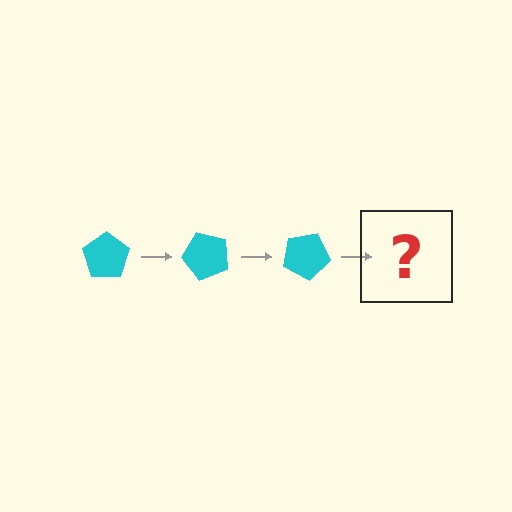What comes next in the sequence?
The next element should be a cyan pentagon rotated 150 degrees.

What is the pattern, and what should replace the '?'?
The pattern is that the pentagon rotates 50 degrees each step. The '?' should be a cyan pentagon rotated 150 degrees.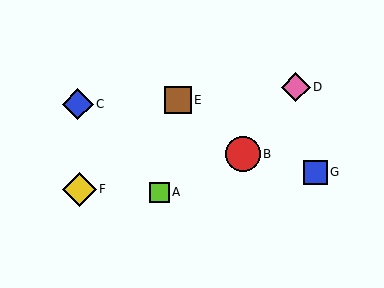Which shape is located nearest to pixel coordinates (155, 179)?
The lime square (labeled A) at (159, 192) is nearest to that location.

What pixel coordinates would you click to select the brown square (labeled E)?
Click at (178, 100) to select the brown square E.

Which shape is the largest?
The red circle (labeled B) is the largest.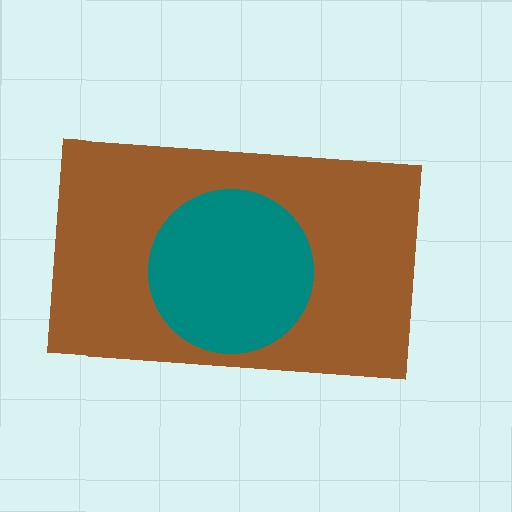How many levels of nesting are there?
2.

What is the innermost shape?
The teal circle.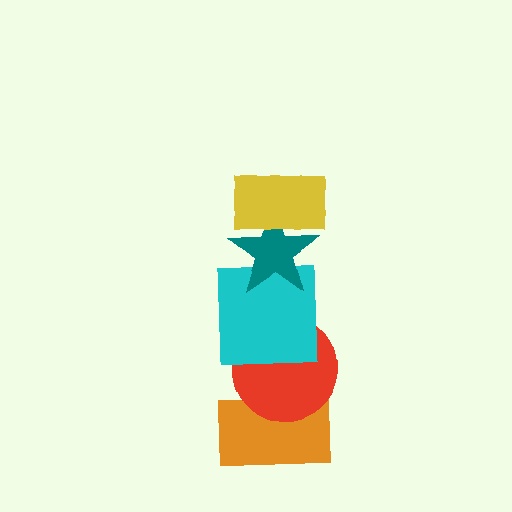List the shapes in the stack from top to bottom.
From top to bottom: the yellow rectangle, the teal star, the cyan square, the red circle, the orange rectangle.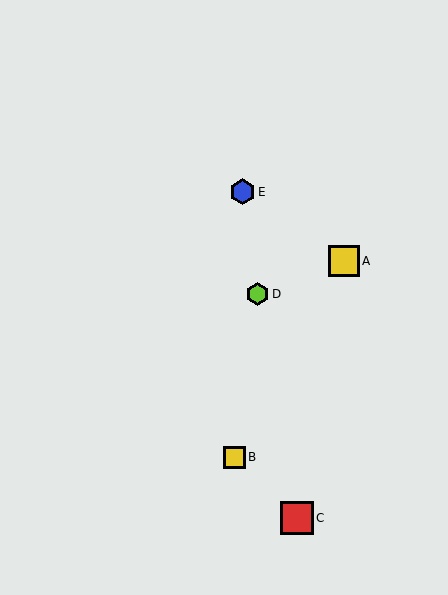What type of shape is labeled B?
Shape B is a yellow square.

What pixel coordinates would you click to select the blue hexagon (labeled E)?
Click at (242, 192) to select the blue hexagon E.